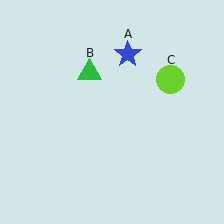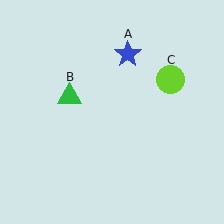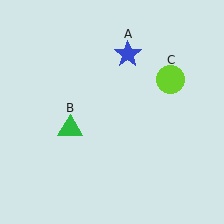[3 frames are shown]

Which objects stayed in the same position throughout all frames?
Blue star (object A) and lime circle (object C) remained stationary.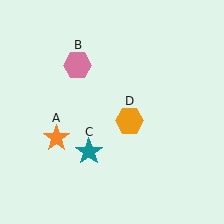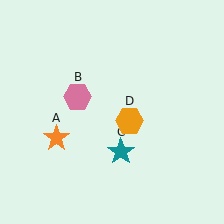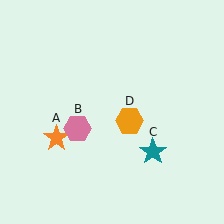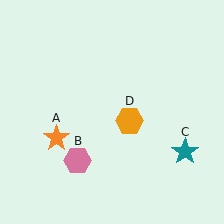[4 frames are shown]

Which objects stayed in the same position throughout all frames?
Orange star (object A) and orange hexagon (object D) remained stationary.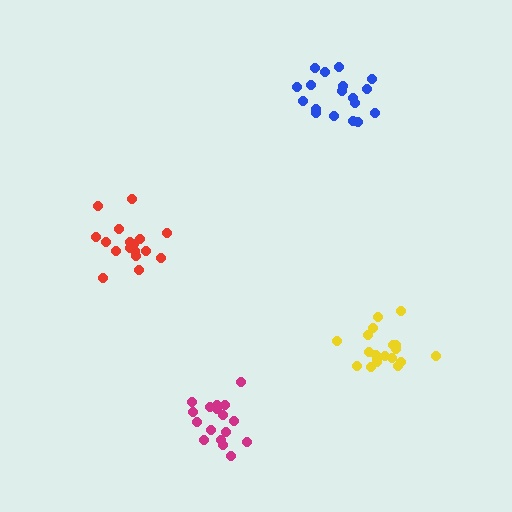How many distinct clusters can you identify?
There are 4 distinct clusters.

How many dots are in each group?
Group 1: 17 dots, Group 2: 18 dots, Group 3: 20 dots, Group 4: 19 dots (74 total).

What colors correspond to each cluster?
The clusters are colored: magenta, blue, yellow, red.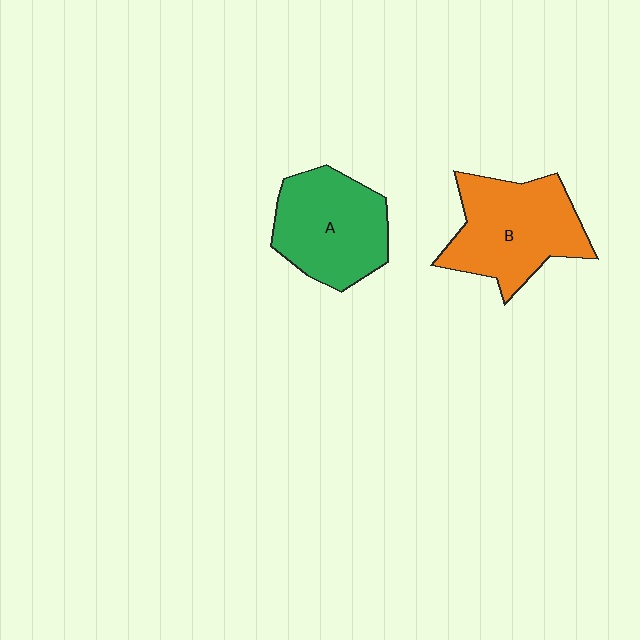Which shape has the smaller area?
Shape A (green).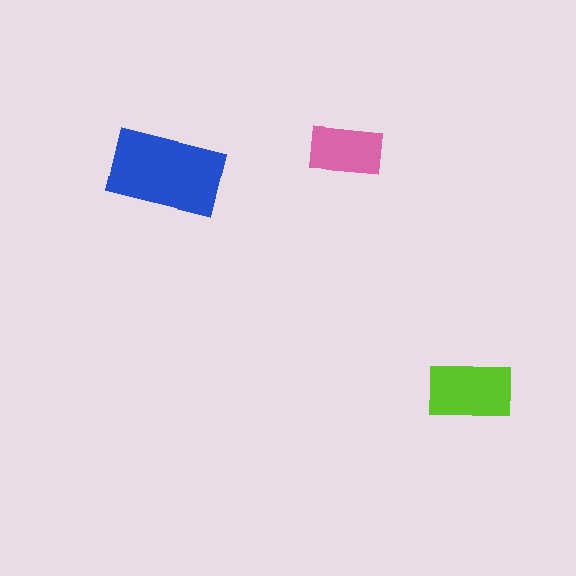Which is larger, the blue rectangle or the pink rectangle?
The blue one.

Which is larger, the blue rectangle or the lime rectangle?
The blue one.